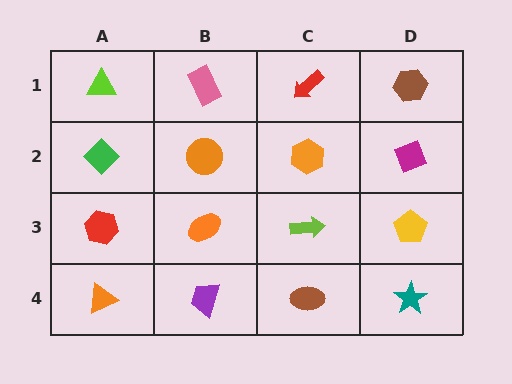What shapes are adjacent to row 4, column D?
A yellow pentagon (row 3, column D), a brown ellipse (row 4, column C).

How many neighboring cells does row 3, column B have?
4.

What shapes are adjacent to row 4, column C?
A lime arrow (row 3, column C), a purple trapezoid (row 4, column B), a teal star (row 4, column D).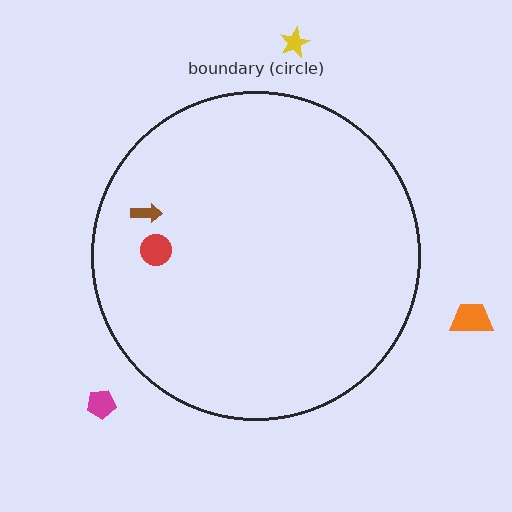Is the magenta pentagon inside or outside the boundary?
Outside.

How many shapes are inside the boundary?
2 inside, 3 outside.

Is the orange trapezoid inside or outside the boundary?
Outside.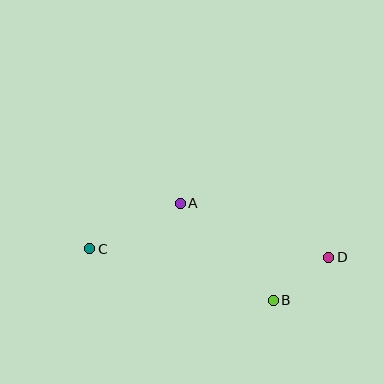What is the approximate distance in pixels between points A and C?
The distance between A and C is approximately 101 pixels.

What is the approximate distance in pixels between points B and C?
The distance between B and C is approximately 190 pixels.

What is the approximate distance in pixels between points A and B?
The distance between A and B is approximately 134 pixels.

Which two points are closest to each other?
Points B and D are closest to each other.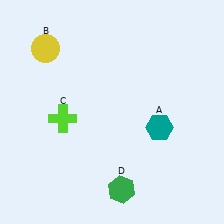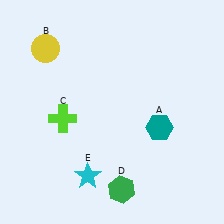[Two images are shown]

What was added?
A cyan star (E) was added in Image 2.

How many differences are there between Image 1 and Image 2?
There is 1 difference between the two images.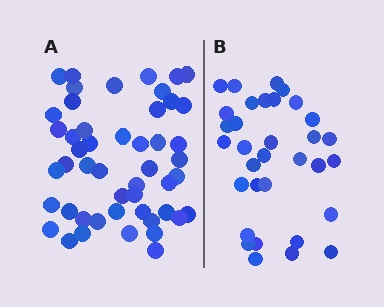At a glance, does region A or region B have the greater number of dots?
Region A (the left region) has more dots.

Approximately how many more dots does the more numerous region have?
Region A has approximately 15 more dots than region B.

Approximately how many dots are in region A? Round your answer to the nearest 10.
About 50 dots. (The exact count is 49, which rounds to 50.)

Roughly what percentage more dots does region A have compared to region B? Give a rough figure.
About 50% more.